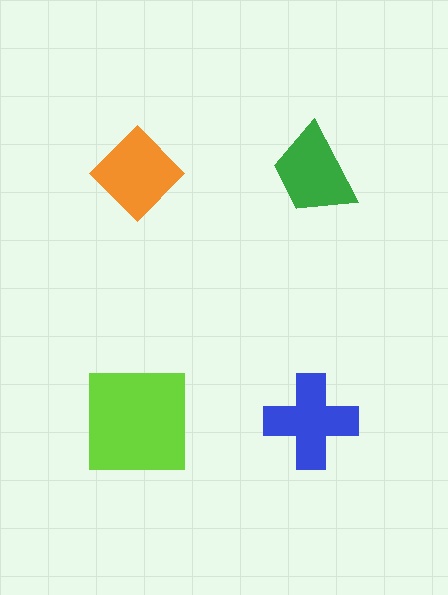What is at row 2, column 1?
A lime square.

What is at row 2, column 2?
A blue cross.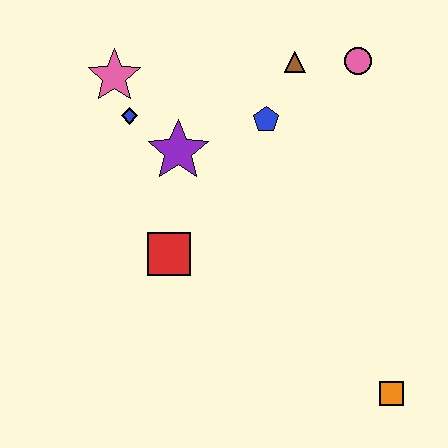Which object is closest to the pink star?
The blue diamond is closest to the pink star.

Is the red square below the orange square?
No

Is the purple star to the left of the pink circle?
Yes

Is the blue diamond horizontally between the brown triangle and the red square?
No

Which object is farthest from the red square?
The pink circle is farthest from the red square.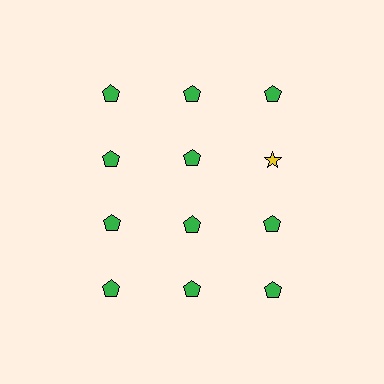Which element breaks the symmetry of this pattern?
The yellow star in the second row, center column breaks the symmetry. All other shapes are green pentagons.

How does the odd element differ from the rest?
It differs in both color (yellow instead of green) and shape (star instead of pentagon).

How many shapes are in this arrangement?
There are 12 shapes arranged in a grid pattern.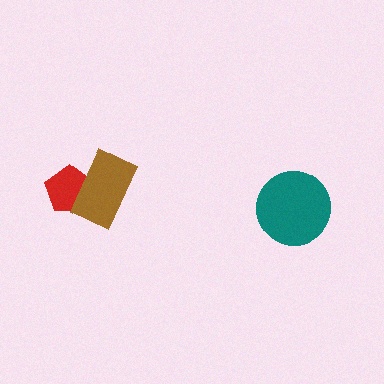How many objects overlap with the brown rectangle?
1 object overlaps with the brown rectangle.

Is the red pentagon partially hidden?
Yes, it is partially covered by another shape.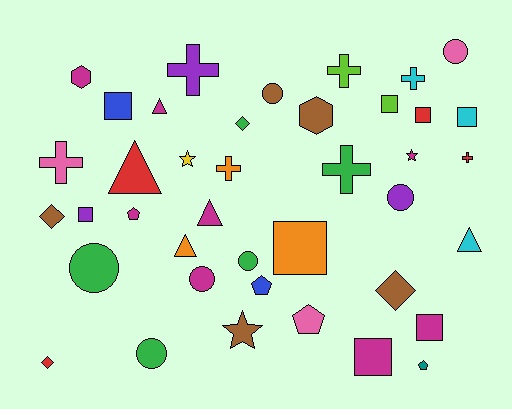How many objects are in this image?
There are 40 objects.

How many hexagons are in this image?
There are 2 hexagons.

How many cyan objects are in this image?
There are 3 cyan objects.